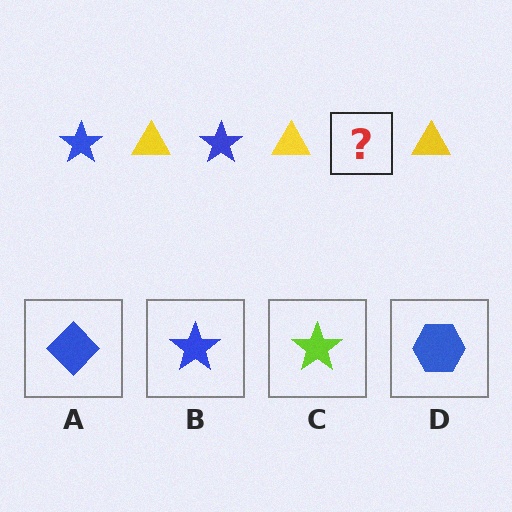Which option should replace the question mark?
Option B.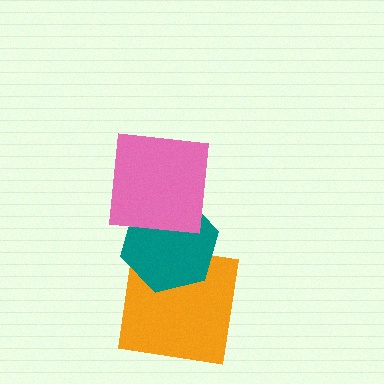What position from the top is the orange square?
The orange square is 3rd from the top.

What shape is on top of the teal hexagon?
The pink square is on top of the teal hexagon.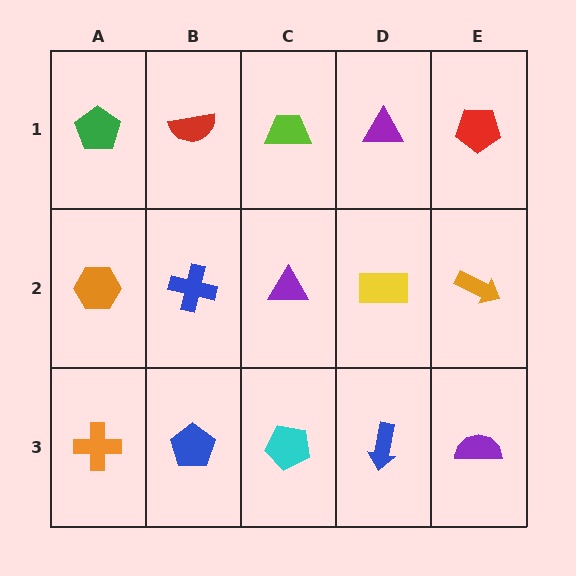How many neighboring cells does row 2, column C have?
4.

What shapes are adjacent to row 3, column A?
An orange hexagon (row 2, column A), a blue pentagon (row 3, column B).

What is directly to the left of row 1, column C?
A red semicircle.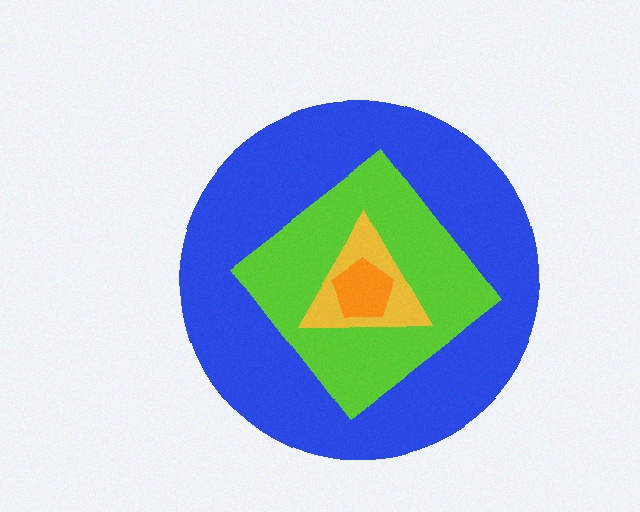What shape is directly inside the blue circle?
The lime diamond.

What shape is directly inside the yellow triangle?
The orange pentagon.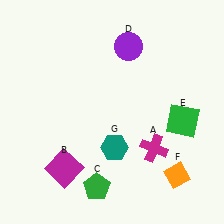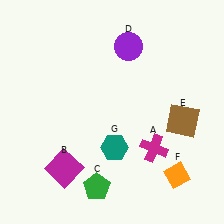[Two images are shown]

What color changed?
The square (E) changed from green in Image 1 to brown in Image 2.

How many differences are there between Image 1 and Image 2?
There is 1 difference between the two images.